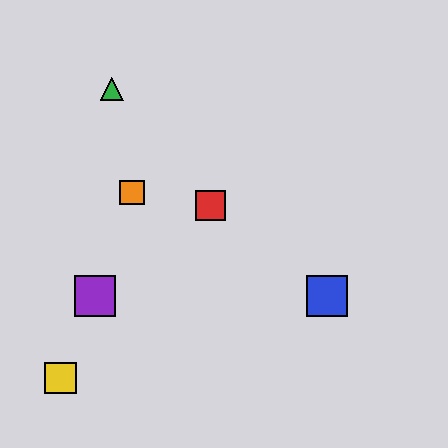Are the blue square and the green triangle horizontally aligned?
No, the blue square is at y≈296 and the green triangle is at y≈89.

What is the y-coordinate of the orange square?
The orange square is at y≈192.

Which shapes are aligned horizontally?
The blue square, the purple square are aligned horizontally.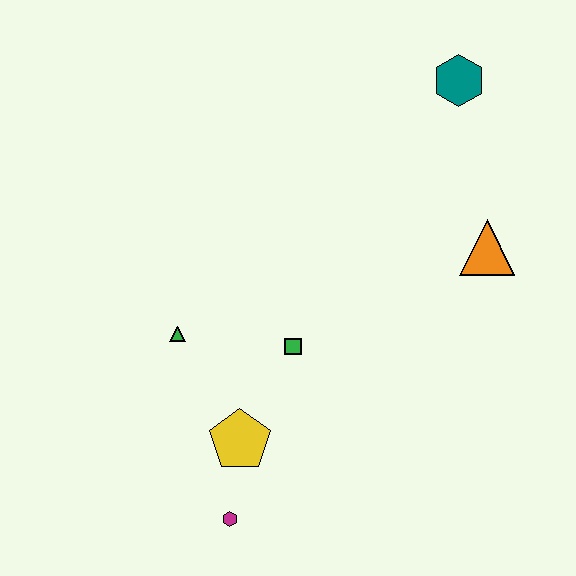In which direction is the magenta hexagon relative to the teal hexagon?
The magenta hexagon is below the teal hexagon.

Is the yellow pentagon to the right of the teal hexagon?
No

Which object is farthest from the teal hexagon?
The magenta hexagon is farthest from the teal hexagon.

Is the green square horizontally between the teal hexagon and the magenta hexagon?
Yes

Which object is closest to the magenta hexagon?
The yellow pentagon is closest to the magenta hexagon.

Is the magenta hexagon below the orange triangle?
Yes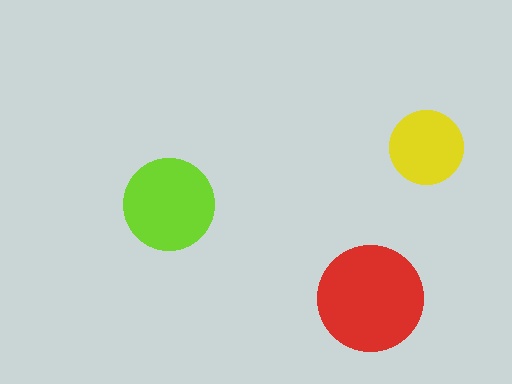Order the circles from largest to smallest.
the red one, the lime one, the yellow one.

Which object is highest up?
The yellow circle is topmost.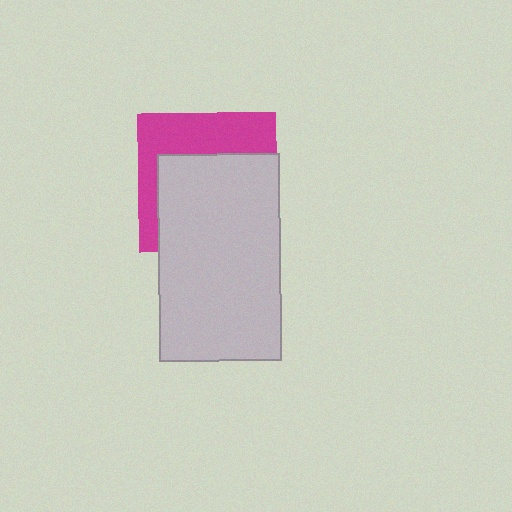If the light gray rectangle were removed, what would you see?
You would see the complete magenta square.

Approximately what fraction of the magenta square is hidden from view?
Roughly 61% of the magenta square is hidden behind the light gray rectangle.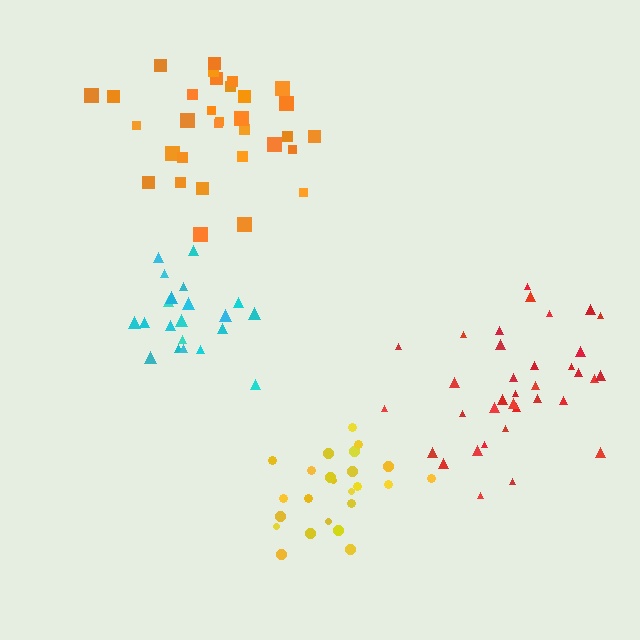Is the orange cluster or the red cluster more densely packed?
Orange.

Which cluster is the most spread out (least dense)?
Red.